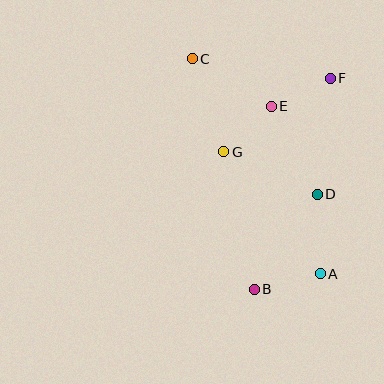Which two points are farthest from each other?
Points A and C are farthest from each other.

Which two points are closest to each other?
Points E and G are closest to each other.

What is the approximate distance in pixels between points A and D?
The distance between A and D is approximately 80 pixels.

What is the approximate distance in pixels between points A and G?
The distance between A and G is approximately 156 pixels.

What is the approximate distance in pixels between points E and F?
The distance between E and F is approximately 66 pixels.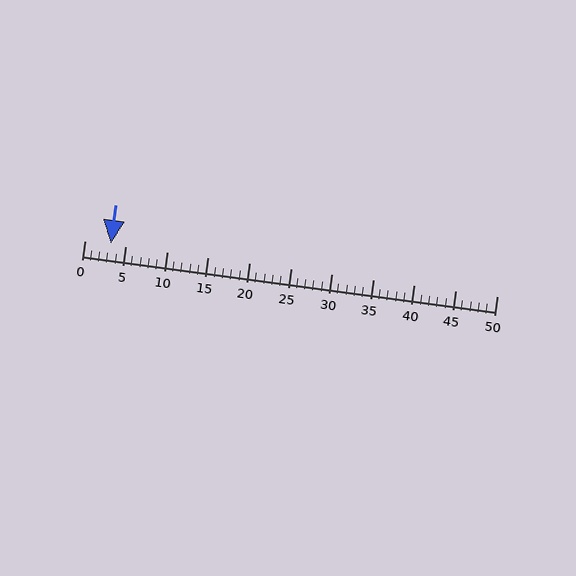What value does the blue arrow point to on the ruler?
The blue arrow points to approximately 3.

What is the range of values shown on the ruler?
The ruler shows values from 0 to 50.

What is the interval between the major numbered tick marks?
The major tick marks are spaced 5 units apart.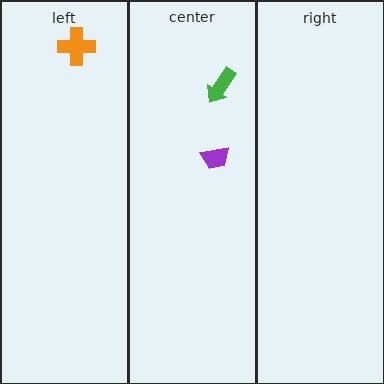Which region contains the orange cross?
The left region.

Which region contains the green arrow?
The center region.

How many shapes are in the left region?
1.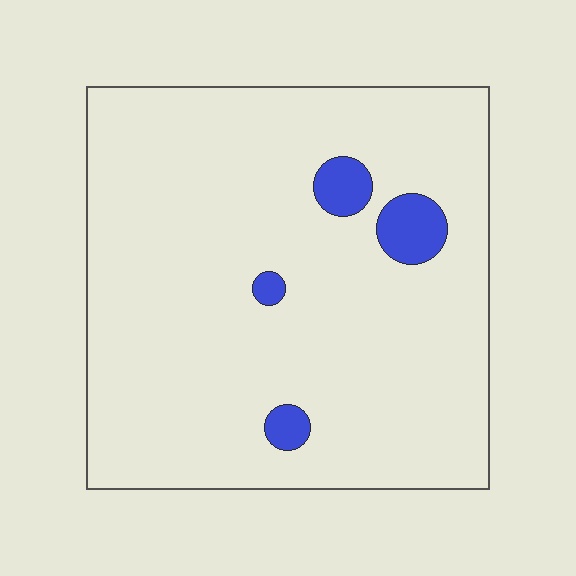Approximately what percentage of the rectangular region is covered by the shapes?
Approximately 5%.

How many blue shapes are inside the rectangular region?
4.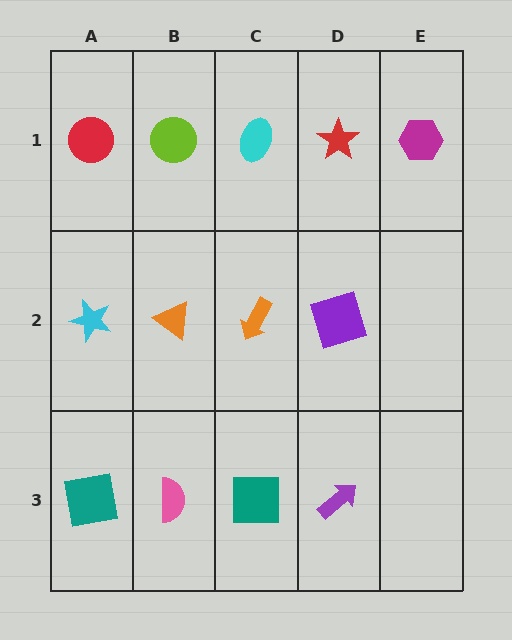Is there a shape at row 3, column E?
No, that cell is empty.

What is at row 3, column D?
A purple arrow.